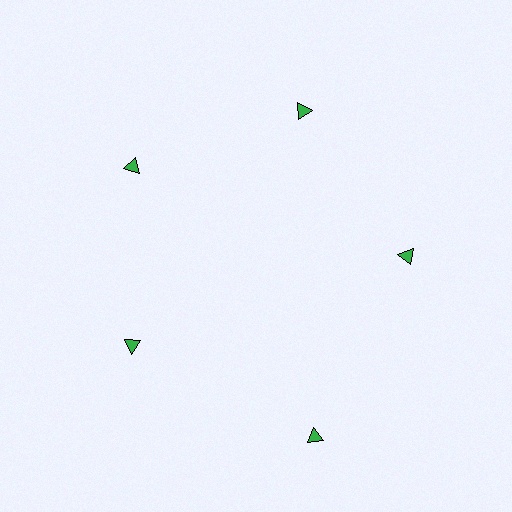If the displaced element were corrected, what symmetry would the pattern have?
It would have 5-fold rotational symmetry — the pattern would map onto itself every 72 degrees.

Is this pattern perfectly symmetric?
No. The 5 green triangles are arranged in a ring, but one element near the 5 o'clock position is pushed outward from the center, breaking the 5-fold rotational symmetry.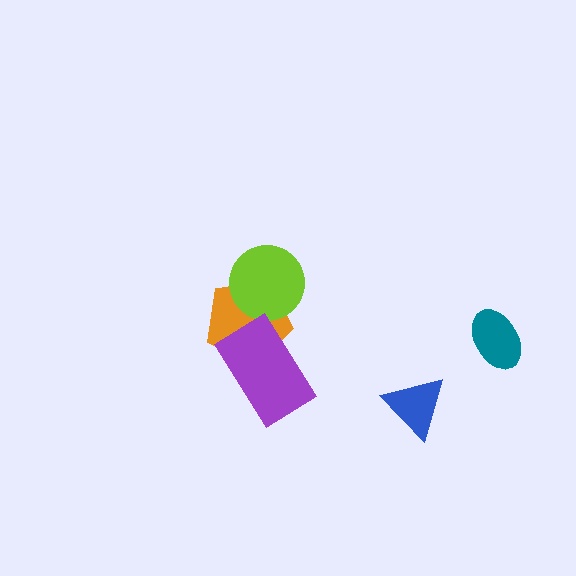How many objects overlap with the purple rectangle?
1 object overlaps with the purple rectangle.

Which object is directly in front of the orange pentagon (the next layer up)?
The lime circle is directly in front of the orange pentagon.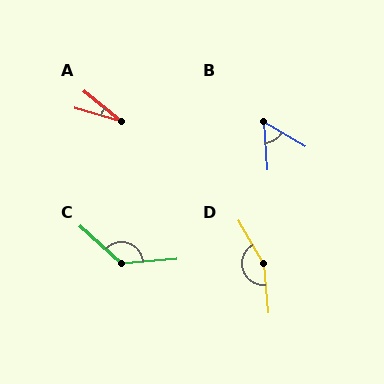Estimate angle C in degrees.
Approximately 133 degrees.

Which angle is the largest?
D, at approximately 155 degrees.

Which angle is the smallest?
A, at approximately 22 degrees.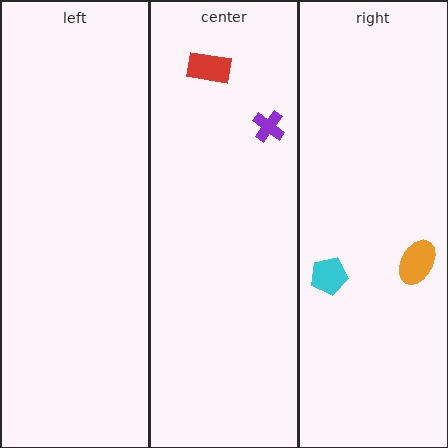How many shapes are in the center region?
2.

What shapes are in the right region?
The orange ellipse, the cyan pentagon.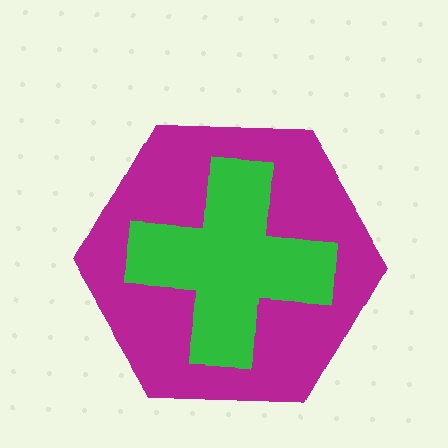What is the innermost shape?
The green cross.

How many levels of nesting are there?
2.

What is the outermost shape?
The magenta hexagon.